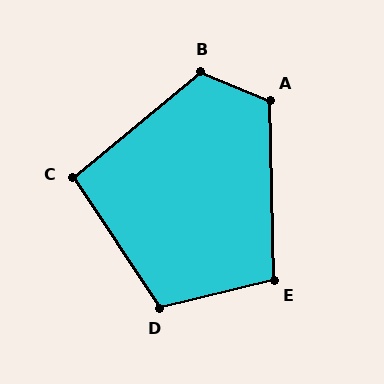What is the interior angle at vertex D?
Approximately 110 degrees (obtuse).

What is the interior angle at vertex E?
Approximately 103 degrees (obtuse).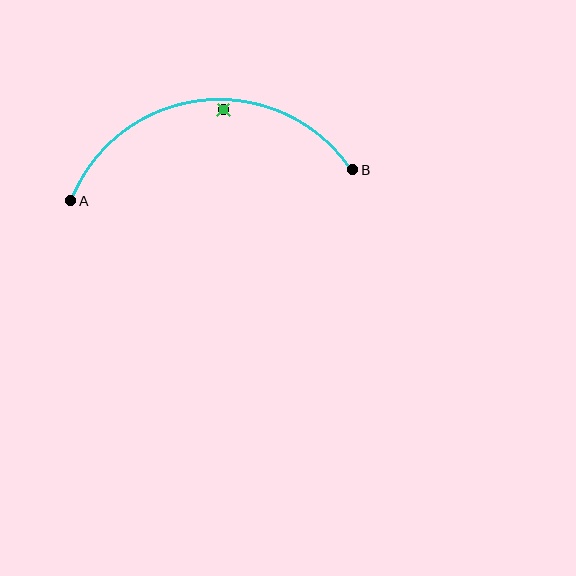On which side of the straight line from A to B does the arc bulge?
The arc bulges above the straight line connecting A and B.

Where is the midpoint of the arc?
The arc midpoint is the point on the curve farthest from the straight line joining A and B. It sits above that line.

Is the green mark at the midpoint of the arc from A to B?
No — the green mark does not lie on the arc at all. It sits slightly inside the curve.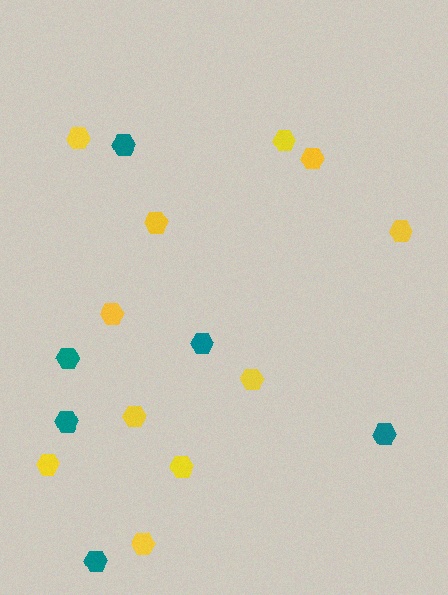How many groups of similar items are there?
There are 2 groups: one group of yellow hexagons (11) and one group of teal hexagons (6).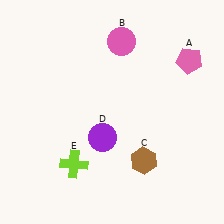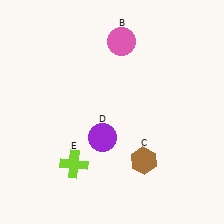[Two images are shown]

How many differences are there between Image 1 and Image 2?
There is 1 difference between the two images.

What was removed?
The pink pentagon (A) was removed in Image 2.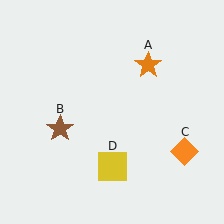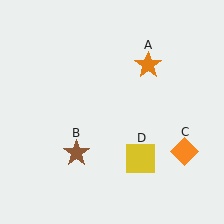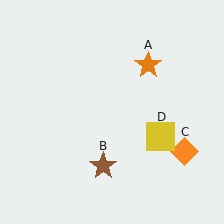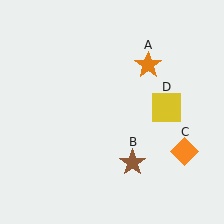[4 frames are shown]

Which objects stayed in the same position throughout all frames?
Orange star (object A) and orange diamond (object C) remained stationary.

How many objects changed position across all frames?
2 objects changed position: brown star (object B), yellow square (object D).